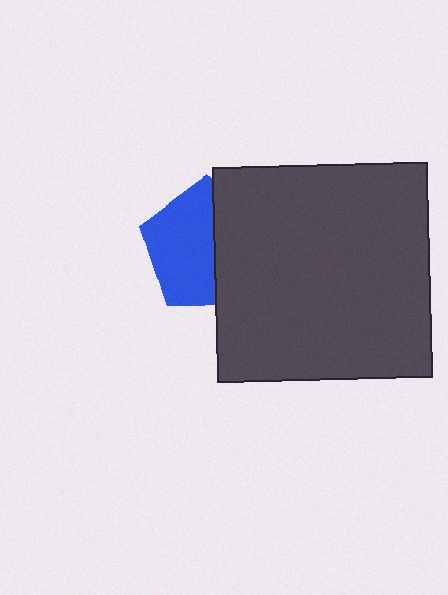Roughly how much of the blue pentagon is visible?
About half of it is visible (roughly 56%).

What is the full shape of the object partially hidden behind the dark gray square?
The partially hidden object is a blue pentagon.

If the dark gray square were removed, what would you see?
You would see the complete blue pentagon.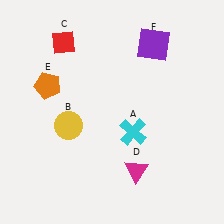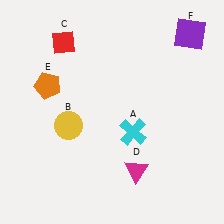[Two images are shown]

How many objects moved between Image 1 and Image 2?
1 object moved between the two images.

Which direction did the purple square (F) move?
The purple square (F) moved right.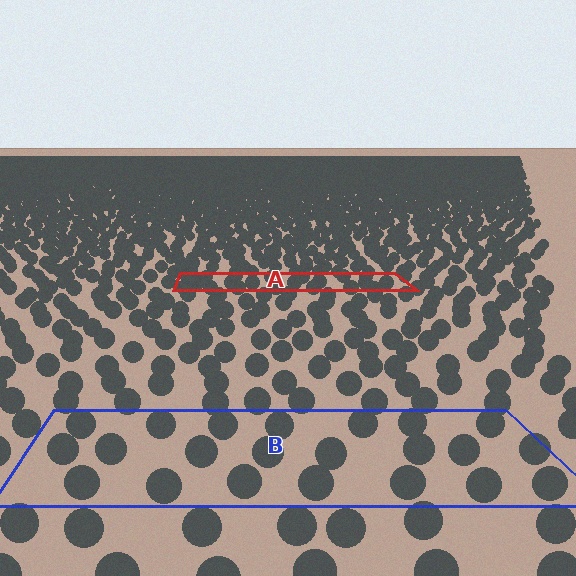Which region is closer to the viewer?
Region B is closer. The texture elements there are larger and more spread out.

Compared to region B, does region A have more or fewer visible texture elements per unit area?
Region A has more texture elements per unit area — they are packed more densely because it is farther away.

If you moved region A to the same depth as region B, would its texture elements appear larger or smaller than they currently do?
They would appear larger. At a closer depth, the same texture elements are projected at a bigger on-screen size.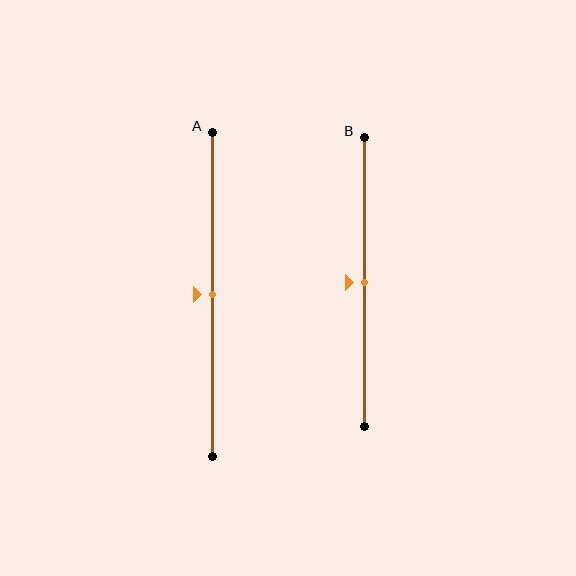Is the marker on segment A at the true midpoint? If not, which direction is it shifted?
Yes, the marker on segment A is at the true midpoint.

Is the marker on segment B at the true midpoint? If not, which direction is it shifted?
Yes, the marker on segment B is at the true midpoint.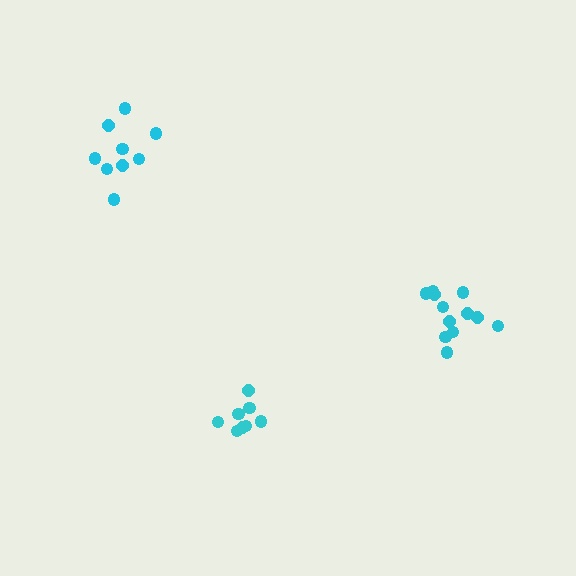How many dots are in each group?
Group 1: 12 dots, Group 2: 8 dots, Group 3: 9 dots (29 total).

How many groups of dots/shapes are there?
There are 3 groups.